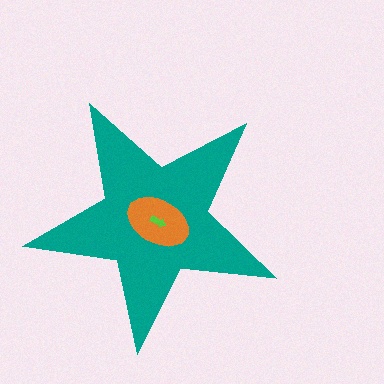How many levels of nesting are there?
3.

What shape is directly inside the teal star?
The orange ellipse.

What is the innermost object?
The lime arrow.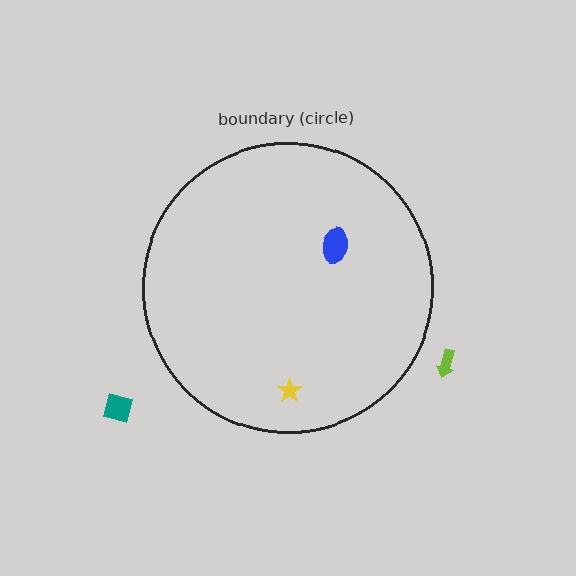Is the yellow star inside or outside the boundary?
Inside.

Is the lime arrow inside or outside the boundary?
Outside.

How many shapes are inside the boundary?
2 inside, 2 outside.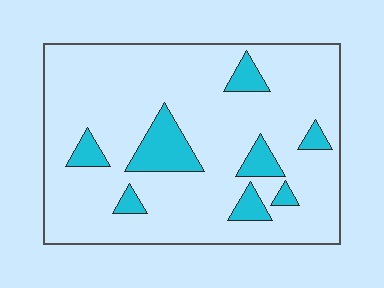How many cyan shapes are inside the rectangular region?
8.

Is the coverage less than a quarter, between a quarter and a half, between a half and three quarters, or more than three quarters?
Less than a quarter.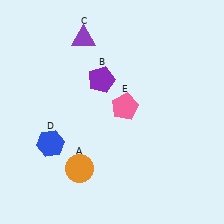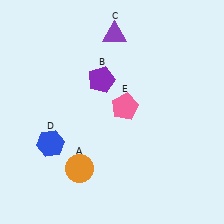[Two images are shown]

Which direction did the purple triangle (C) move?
The purple triangle (C) moved right.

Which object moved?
The purple triangle (C) moved right.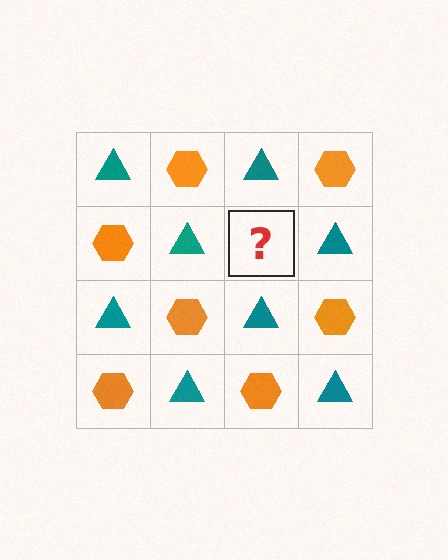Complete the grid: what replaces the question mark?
The question mark should be replaced with an orange hexagon.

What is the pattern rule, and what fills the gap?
The rule is that it alternates teal triangle and orange hexagon in a checkerboard pattern. The gap should be filled with an orange hexagon.